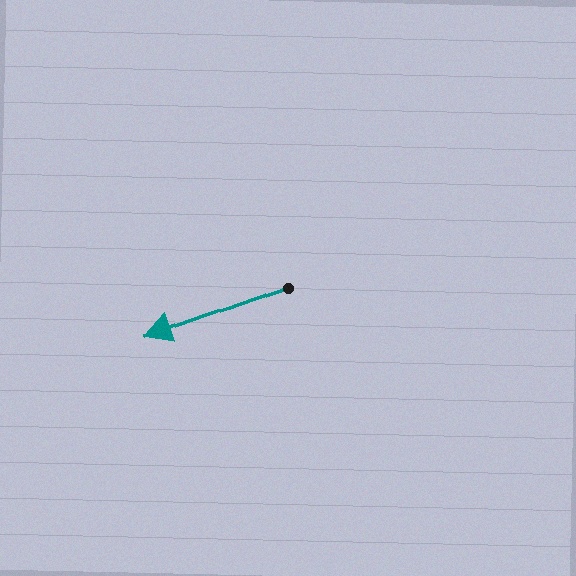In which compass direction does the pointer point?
West.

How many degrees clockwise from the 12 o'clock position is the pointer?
Approximately 250 degrees.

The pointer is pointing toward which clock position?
Roughly 8 o'clock.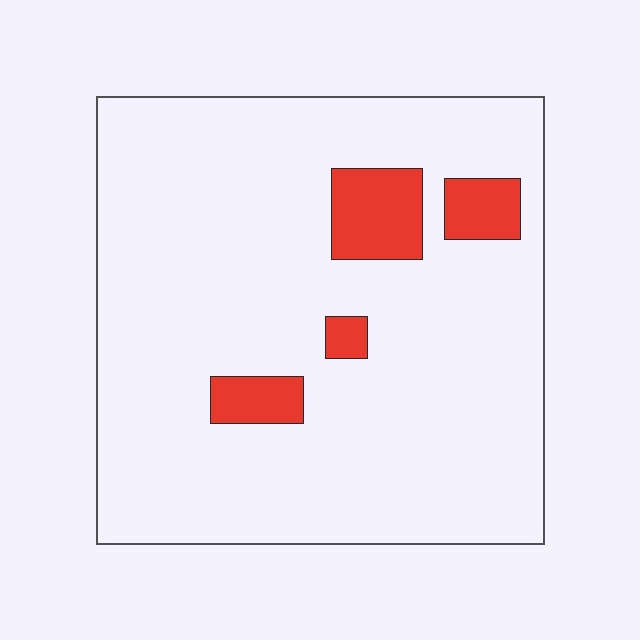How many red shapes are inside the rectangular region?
4.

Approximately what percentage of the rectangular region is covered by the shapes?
Approximately 10%.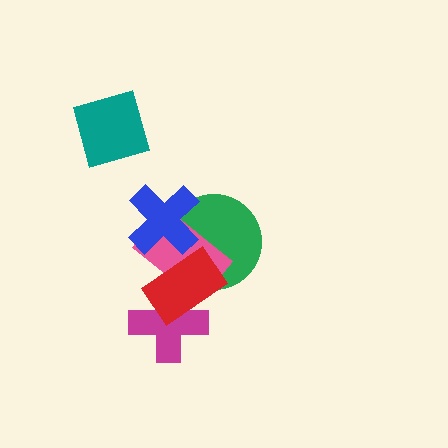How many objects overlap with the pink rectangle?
4 objects overlap with the pink rectangle.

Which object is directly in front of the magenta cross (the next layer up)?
The pink rectangle is directly in front of the magenta cross.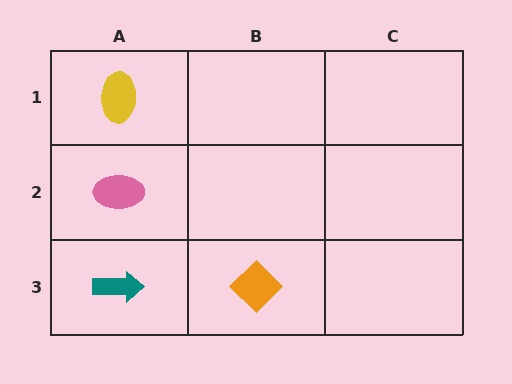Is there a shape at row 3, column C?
No, that cell is empty.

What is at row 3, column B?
An orange diamond.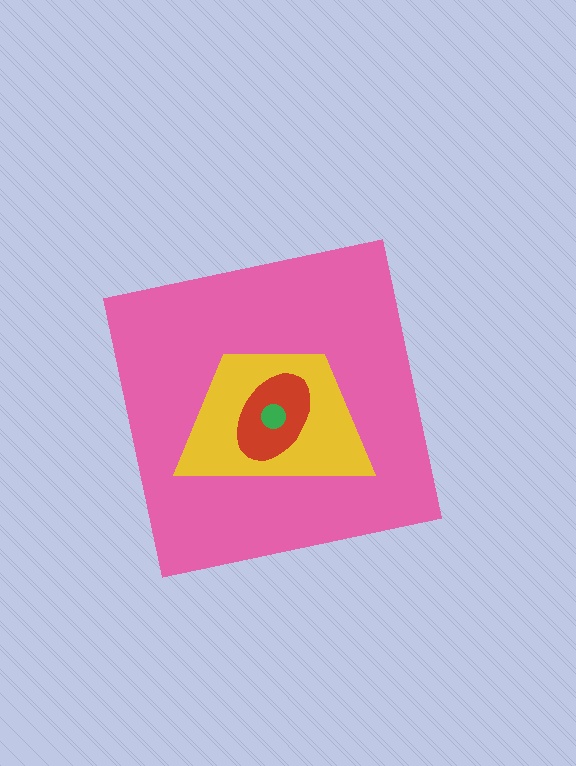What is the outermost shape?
The pink square.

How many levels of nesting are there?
4.